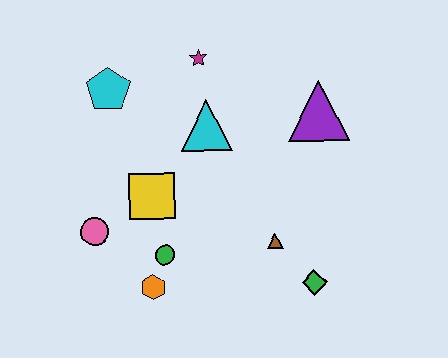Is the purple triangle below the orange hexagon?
No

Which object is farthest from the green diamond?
The cyan pentagon is farthest from the green diamond.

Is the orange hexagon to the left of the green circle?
Yes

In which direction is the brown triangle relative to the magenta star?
The brown triangle is below the magenta star.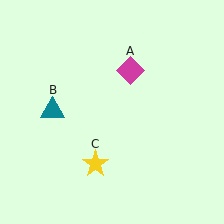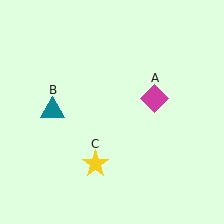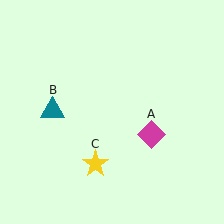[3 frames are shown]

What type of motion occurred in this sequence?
The magenta diamond (object A) rotated clockwise around the center of the scene.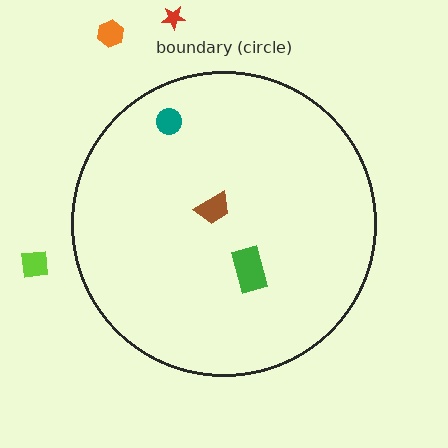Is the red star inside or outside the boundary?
Outside.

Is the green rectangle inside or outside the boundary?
Inside.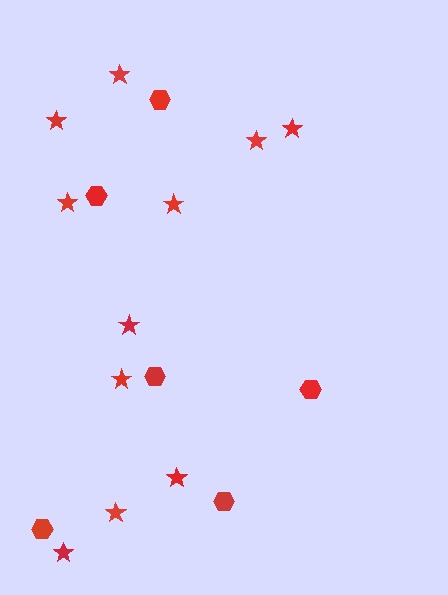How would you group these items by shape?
There are 2 groups: one group of hexagons (6) and one group of stars (11).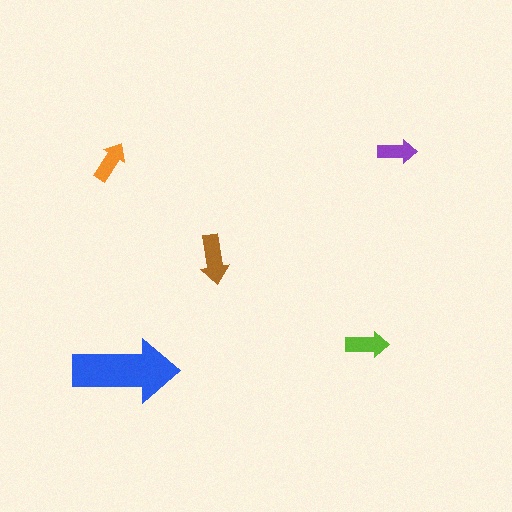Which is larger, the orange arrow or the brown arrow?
The brown one.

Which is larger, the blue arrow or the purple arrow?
The blue one.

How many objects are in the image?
There are 5 objects in the image.